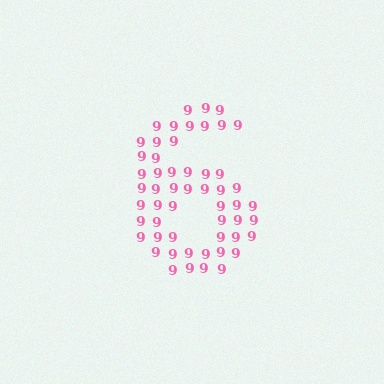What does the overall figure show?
The overall figure shows the digit 6.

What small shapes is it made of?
It is made of small digit 9's.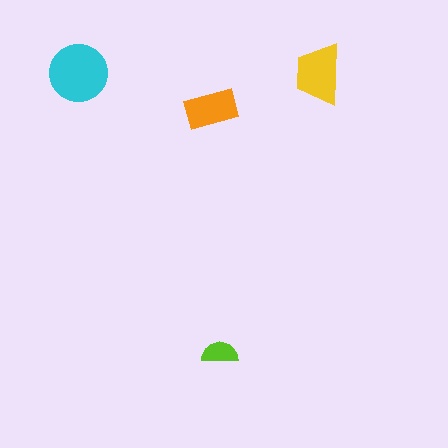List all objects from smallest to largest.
The lime semicircle, the orange rectangle, the yellow trapezoid, the cyan circle.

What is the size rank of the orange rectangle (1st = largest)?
3rd.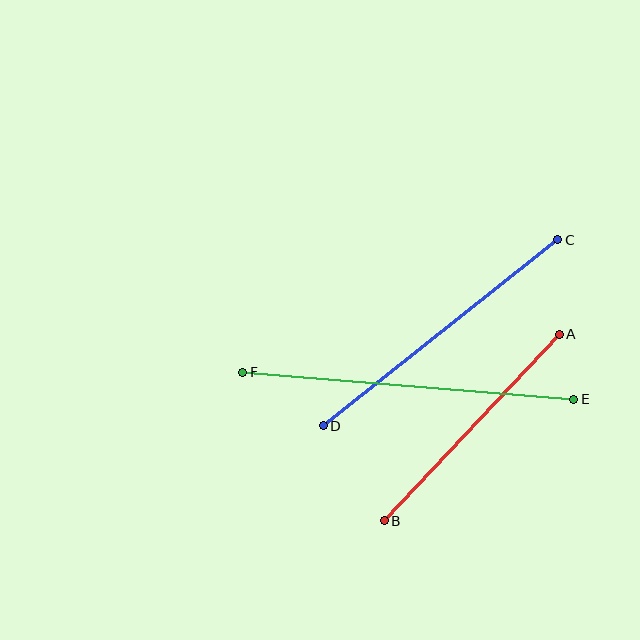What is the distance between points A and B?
The distance is approximately 256 pixels.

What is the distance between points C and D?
The distance is approximately 299 pixels.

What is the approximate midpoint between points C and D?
The midpoint is at approximately (441, 333) pixels.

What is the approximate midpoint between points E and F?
The midpoint is at approximately (408, 386) pixels.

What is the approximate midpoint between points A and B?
The midpoint is at approximately (472, 428) pixels.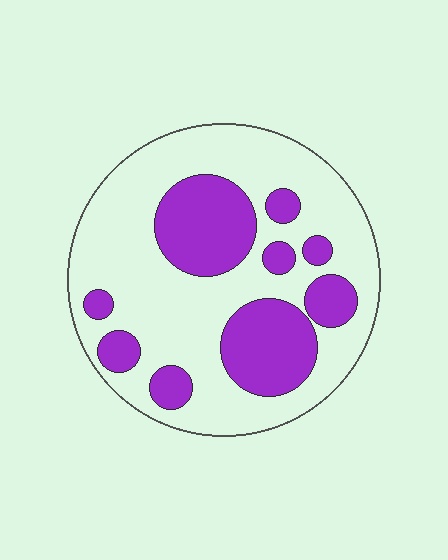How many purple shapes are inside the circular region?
9.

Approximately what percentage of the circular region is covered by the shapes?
Approximately 30%.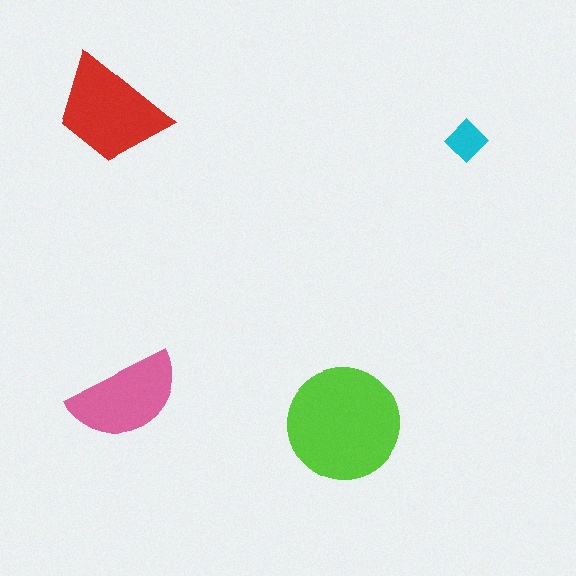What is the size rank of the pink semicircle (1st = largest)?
3rd.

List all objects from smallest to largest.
The cyan diamond, the pink semicircle, the red trapezoid, the lime circle.